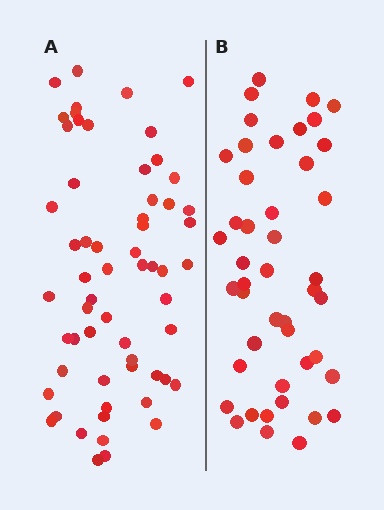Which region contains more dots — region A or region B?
Region A (the left region) has more dots.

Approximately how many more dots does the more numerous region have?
Region A has approximately 15 more dots than region B.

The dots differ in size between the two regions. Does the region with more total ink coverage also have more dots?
No. Region B has more total ink coverage because its dots are larger, but region A actually contains more individual dots. Total area can be misleading — the number of items is what matters here.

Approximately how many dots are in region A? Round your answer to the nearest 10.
About 60 dots.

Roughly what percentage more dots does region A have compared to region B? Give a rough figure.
About 35% more.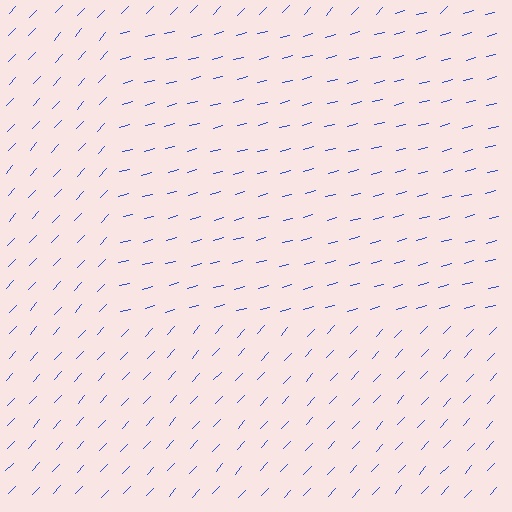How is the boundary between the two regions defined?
The boundary is defined purely by a change in line orientation (approximately 32 degrees difference). All lines are the same color and thickness.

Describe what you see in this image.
The image is filled with small blue line segments. A rectangle region in the image has lines oriented differently from the surrounding lines, creating a visible texture boundary.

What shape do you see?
I see a rectangle.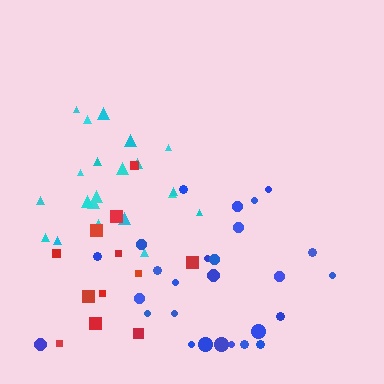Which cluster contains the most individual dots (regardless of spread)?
Blue (28).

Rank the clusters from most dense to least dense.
cyan, red, blue.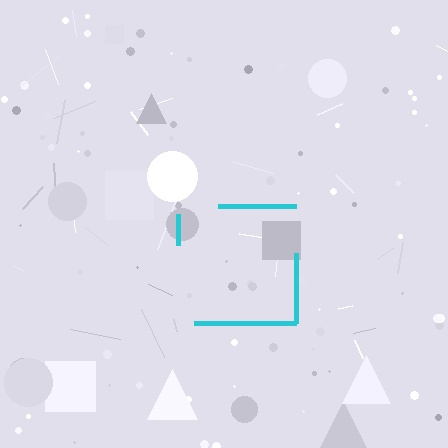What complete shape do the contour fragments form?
The contour fragments form a square.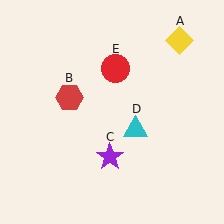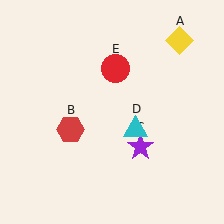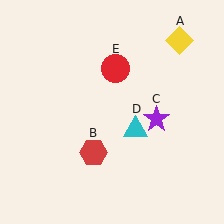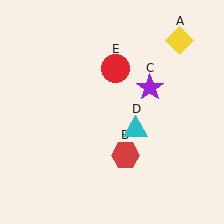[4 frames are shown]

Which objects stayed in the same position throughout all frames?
Yellow diamond (object A) and cyan triangle (object D) and red circle (object E) remained stationary.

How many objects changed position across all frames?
2 objects changed position: red hexagon (object B), purple star (object C).